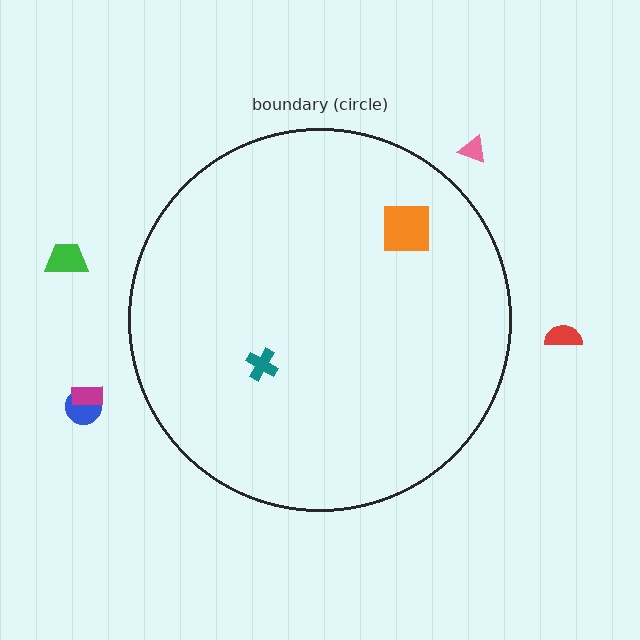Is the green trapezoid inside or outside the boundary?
Outside.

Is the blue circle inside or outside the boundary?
Outside.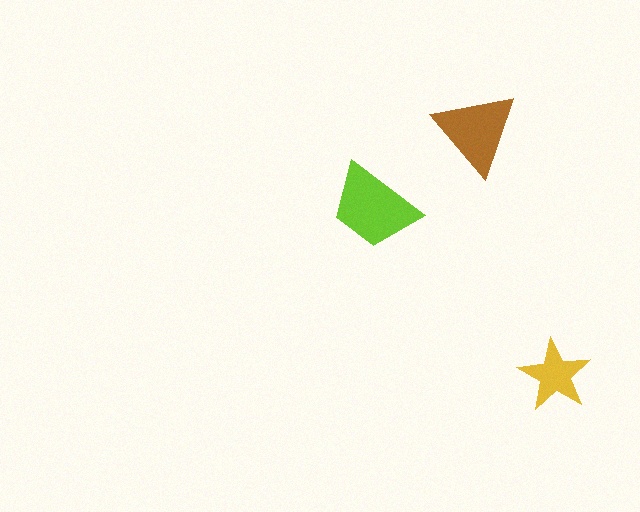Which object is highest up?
The brown triangle is topmost.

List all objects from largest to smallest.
The lime trapezoid, the brown triangle, the yellow star.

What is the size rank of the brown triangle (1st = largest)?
2nd.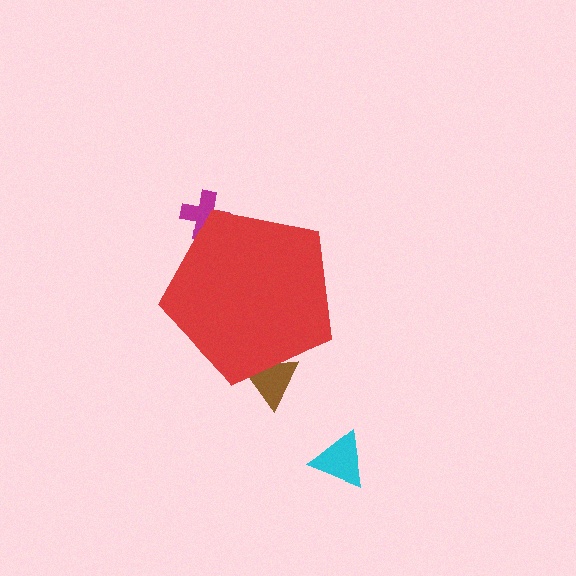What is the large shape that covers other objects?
A red pentagon.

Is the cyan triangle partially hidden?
No, the cyan triangle is fully visible.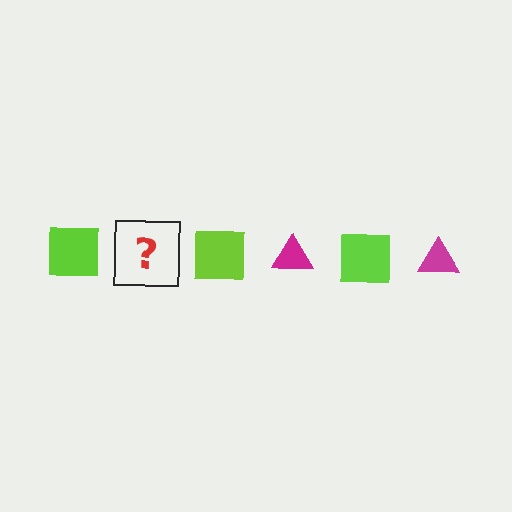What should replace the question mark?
The question mark should be replaced with a magenta triangle.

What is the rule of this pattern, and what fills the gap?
The rule is that the pattern alternates between lime square and magenta triangle. The gap should be filled with a magenta triangle.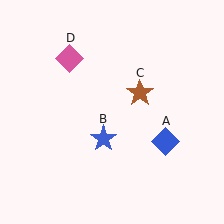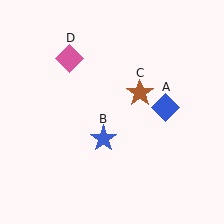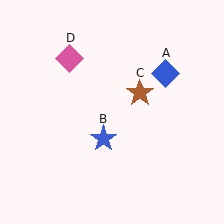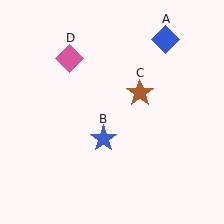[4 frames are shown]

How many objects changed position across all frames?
1 object changed position: blue diamond (object A).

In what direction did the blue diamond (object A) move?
The blue diamond (object A) moved up.